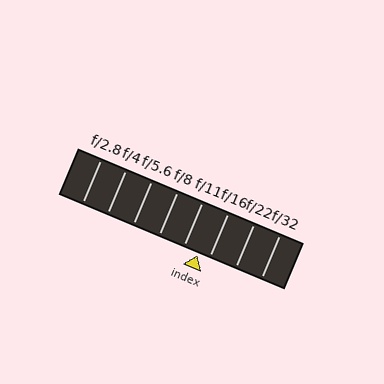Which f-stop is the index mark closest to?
The index mark is closest to f/16.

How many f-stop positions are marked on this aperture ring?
There are 8 f-stop positions marked.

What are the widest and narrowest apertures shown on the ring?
The widest aperture shown is f/2.8 and the narrowest is f/32.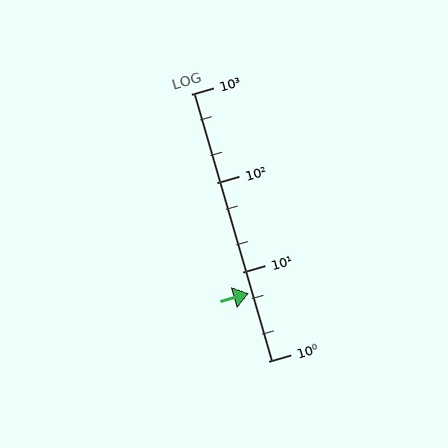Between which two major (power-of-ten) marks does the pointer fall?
The pointer is between 1 and 10.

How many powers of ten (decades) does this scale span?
The scale spans 3 decades, from 1 to 1000.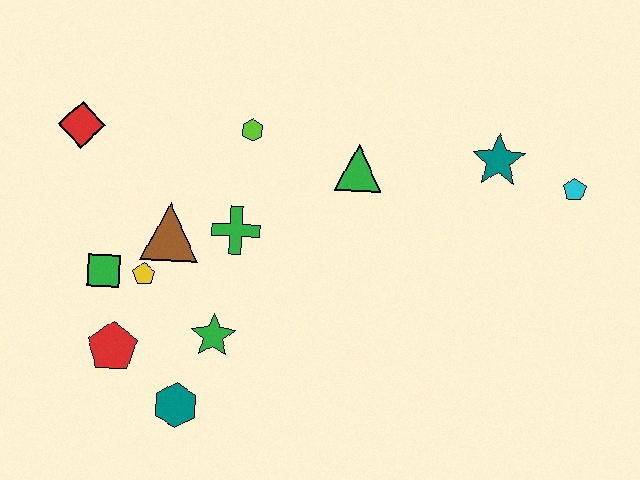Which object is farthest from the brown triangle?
The cyan pentagon is farthest from the brown triangle.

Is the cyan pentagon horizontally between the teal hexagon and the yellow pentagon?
No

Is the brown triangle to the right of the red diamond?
Yes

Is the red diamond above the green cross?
Yes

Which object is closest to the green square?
The yellow pentagon is closest to the green square.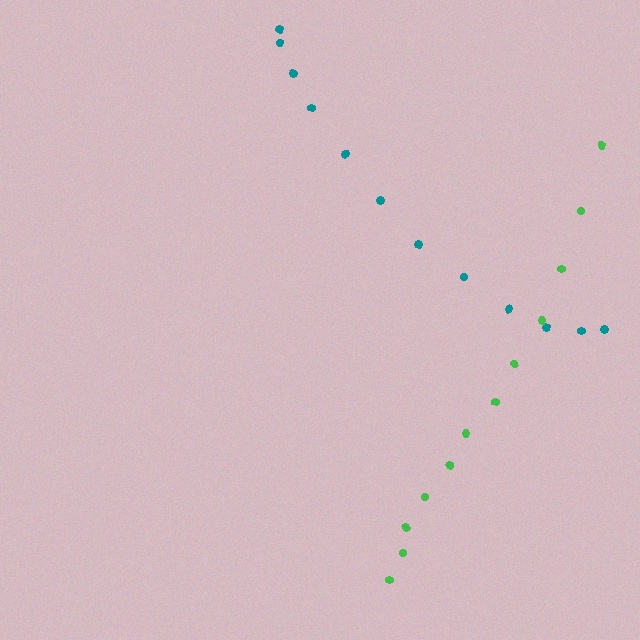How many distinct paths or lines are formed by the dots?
There are 2 distinct paths.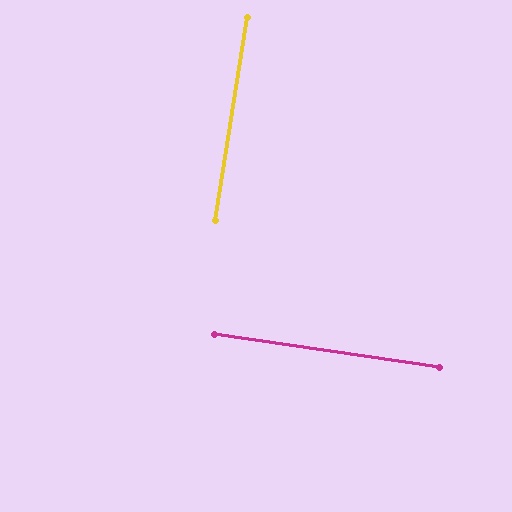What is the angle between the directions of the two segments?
Approximately 90 degrees.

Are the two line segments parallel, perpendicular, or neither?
Perpendicular — they meet at approximately 90°.